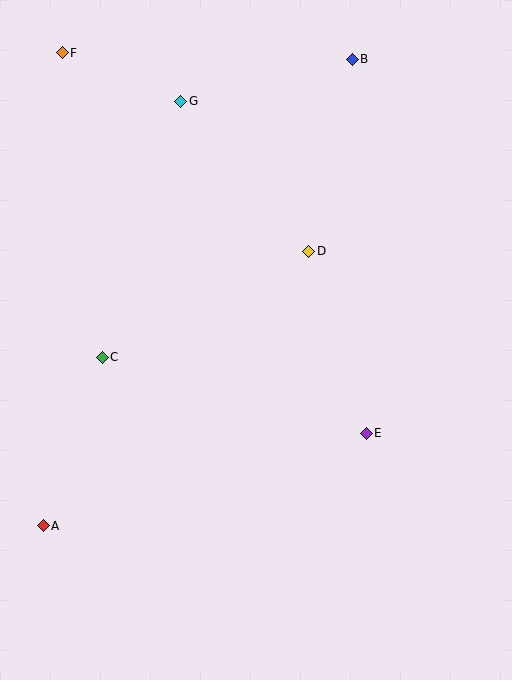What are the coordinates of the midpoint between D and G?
The midpoint between D and G is at (245, 176).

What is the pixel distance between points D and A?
The distance between D and A is 382 pixels.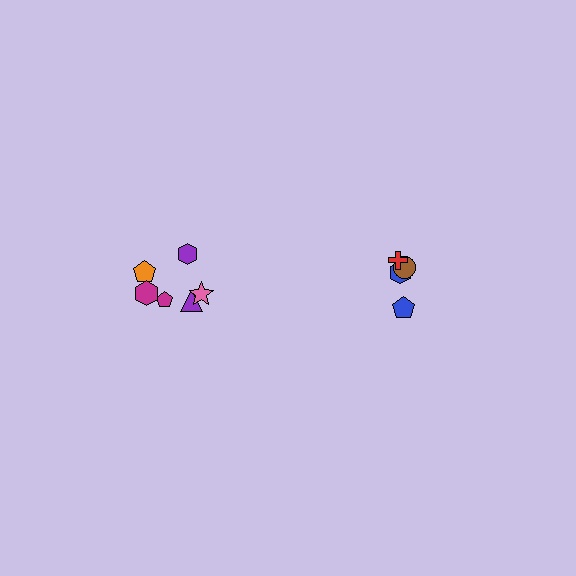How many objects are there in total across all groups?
There are 10 objects.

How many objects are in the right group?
There are 4 objects.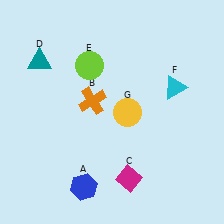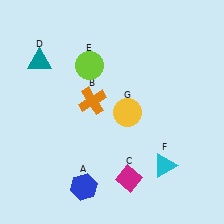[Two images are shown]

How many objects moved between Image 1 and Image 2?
1 object moved between the two images.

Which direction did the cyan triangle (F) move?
The cyan triangle (F) moved down.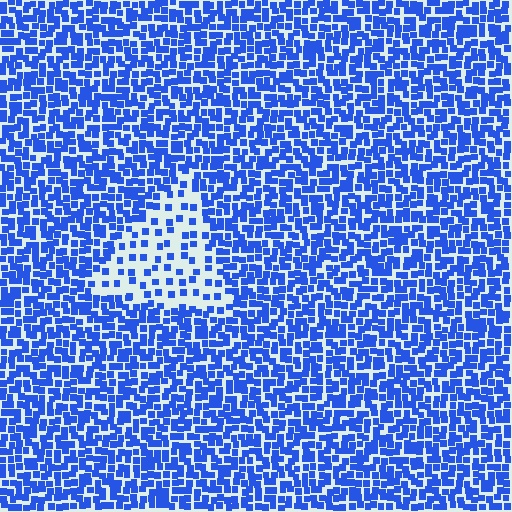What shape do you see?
I see a triangle.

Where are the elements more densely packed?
The elements are more densely packed outside the triangle boundary.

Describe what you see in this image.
The image contains small blue elements arranged at two different densities. A triangle-shaped region is visible where the elements are less densely packed than the surrounding area.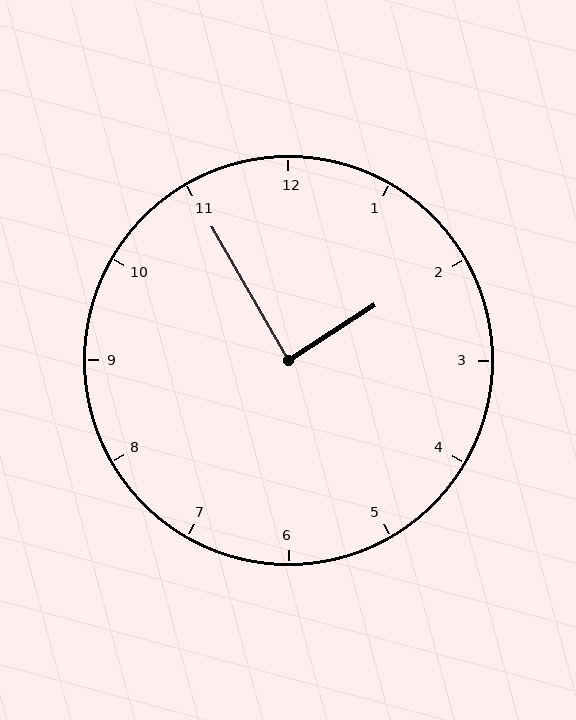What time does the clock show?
1:55.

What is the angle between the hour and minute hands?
Approximately 88 degrees.